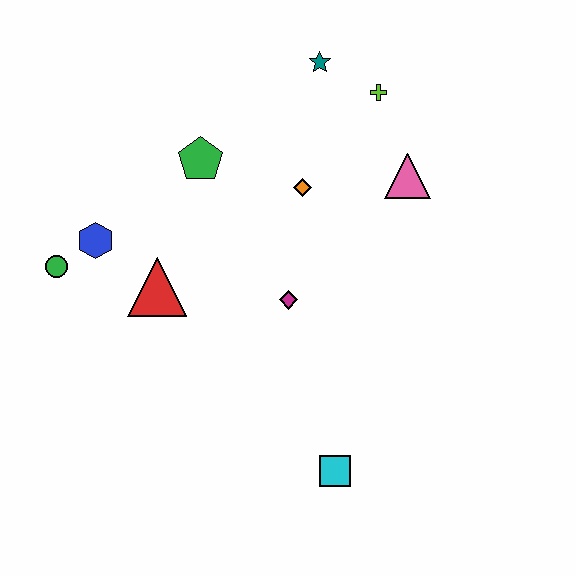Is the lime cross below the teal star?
Yes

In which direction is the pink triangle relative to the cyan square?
The pink triangle is above the cyan square.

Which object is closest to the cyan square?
The magenta diamond is closest to the cyan square.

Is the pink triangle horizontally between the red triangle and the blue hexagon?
No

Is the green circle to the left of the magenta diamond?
Yes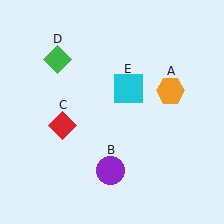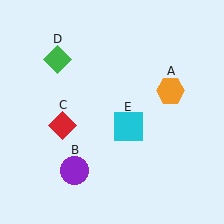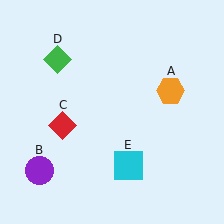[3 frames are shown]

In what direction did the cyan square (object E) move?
The cyan square (object E) moved down.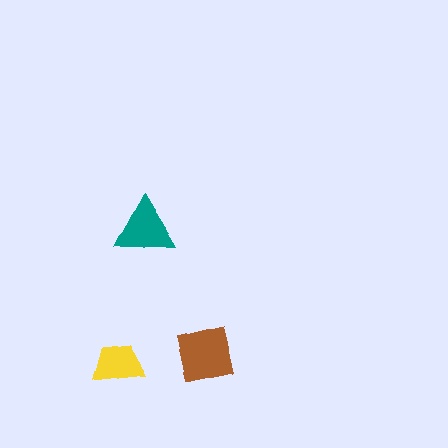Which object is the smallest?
The yellow trapezoid.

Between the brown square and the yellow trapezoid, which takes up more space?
The brown square.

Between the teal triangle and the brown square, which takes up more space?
The brown square.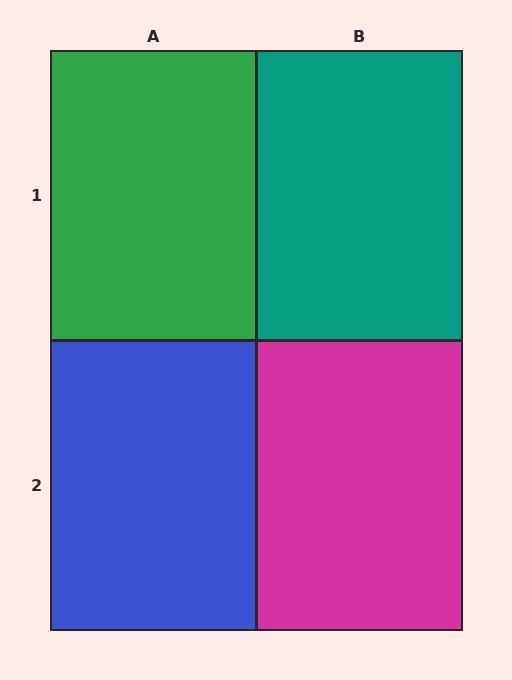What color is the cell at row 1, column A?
Green.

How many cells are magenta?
1 cell is magenta.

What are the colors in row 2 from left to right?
Blue, magenta.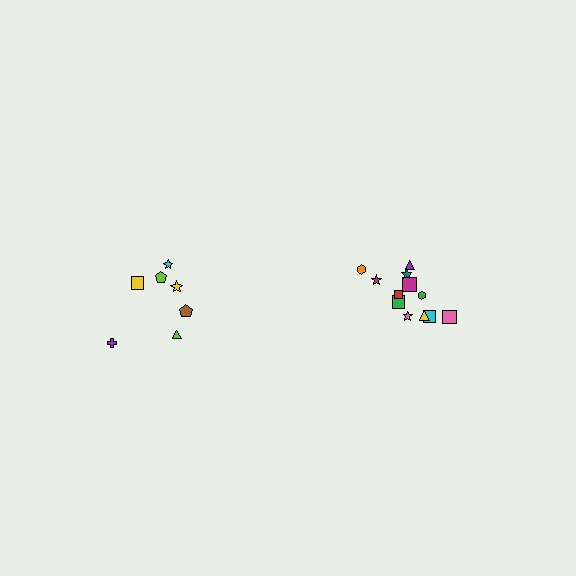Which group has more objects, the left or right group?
The right group.